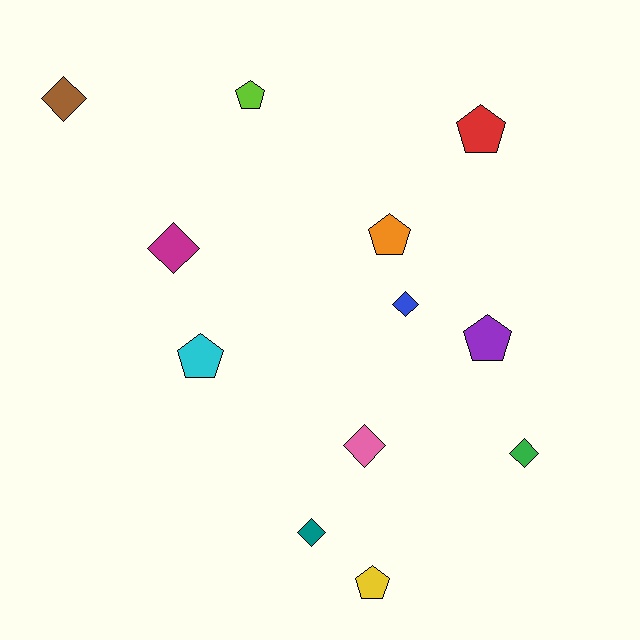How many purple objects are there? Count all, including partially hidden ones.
There is 1 purple object.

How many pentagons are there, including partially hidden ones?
There are 6 pentagons.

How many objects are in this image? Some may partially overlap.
There are 12 objects.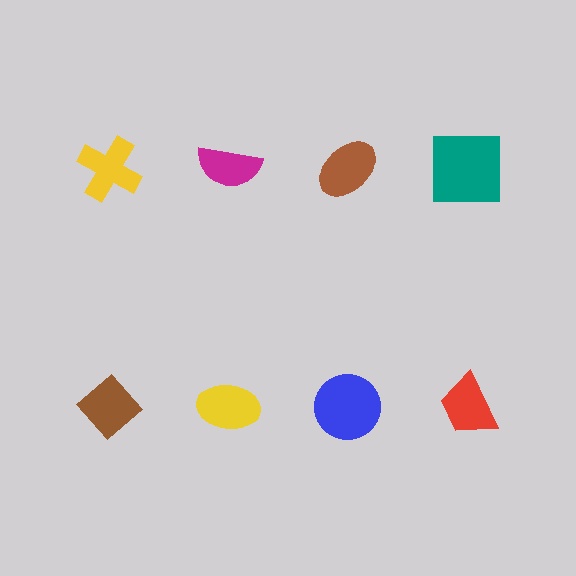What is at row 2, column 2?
A yellow ellipse.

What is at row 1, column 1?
A yellow cross.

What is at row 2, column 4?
A red trapezoid.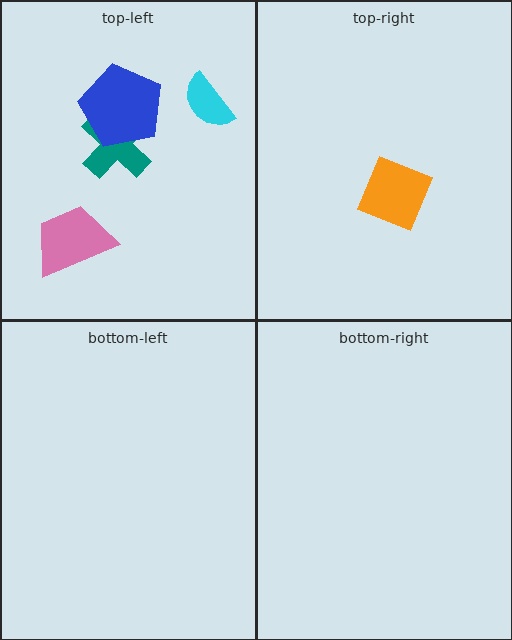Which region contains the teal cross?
The top-left region.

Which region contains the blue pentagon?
The top-left region.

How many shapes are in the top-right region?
1.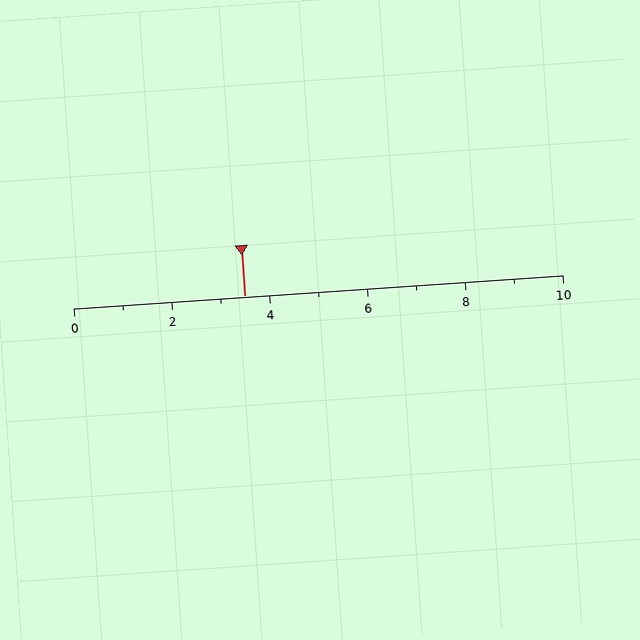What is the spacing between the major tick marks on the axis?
The major ticks are spaced 2 apart.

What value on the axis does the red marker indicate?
The marker indicates approximately 3.5.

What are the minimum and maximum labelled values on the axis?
The axis runs from 0 to 10.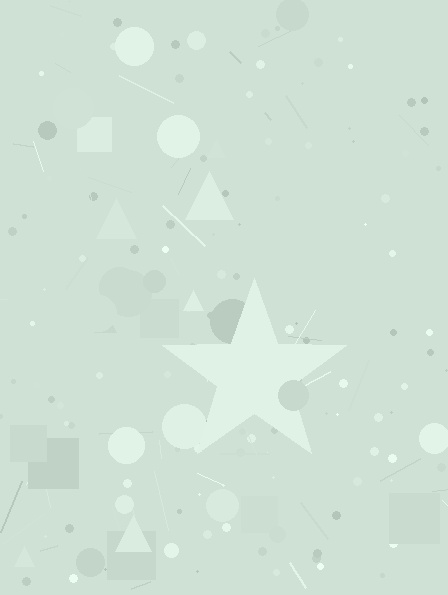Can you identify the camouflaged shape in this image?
The camouflaged shape is a star.